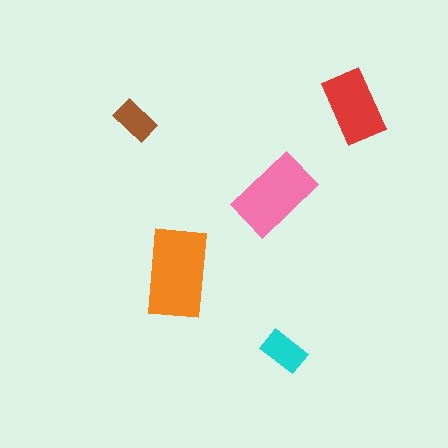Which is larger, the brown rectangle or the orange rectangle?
The orange one.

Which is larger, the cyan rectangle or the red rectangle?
The red one.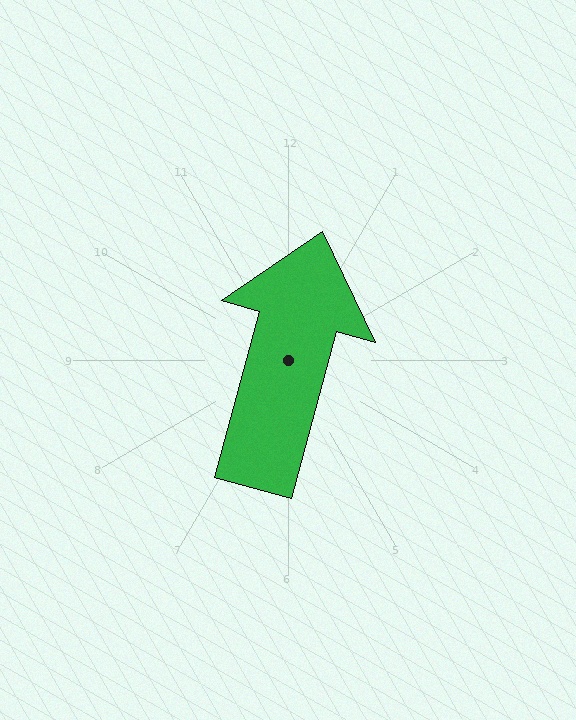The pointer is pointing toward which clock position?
Roughly 1 o'clock.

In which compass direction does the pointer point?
North.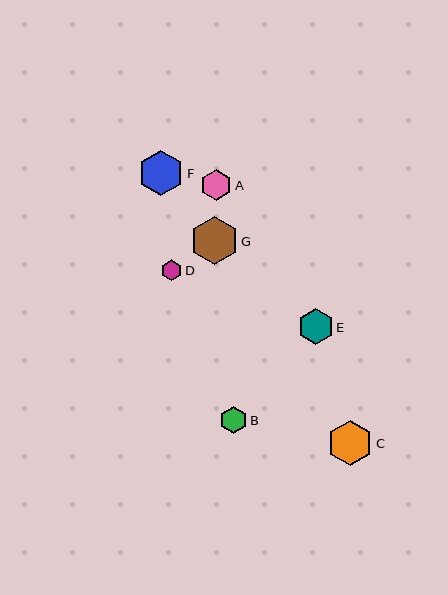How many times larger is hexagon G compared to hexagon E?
Hexagon G is approximately 1.3 times the size of hexagon E.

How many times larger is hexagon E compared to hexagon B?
Hexagon E is approximately 1.3 times the size of hexagon B.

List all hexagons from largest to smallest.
From largest to smallest: G, F, C, E, A, B, D.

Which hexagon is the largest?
Hexagon G is the largest with a size of approximately 48 pixels.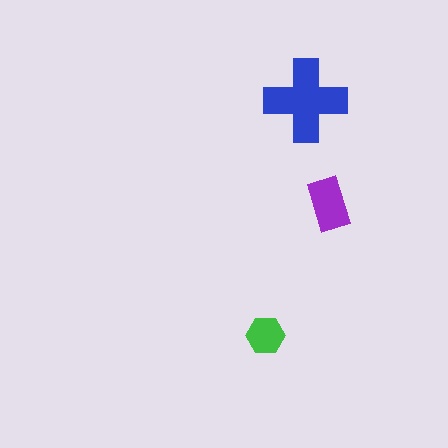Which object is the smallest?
The green hexagon.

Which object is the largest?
The blue cross.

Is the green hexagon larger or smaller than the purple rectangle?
Smaller.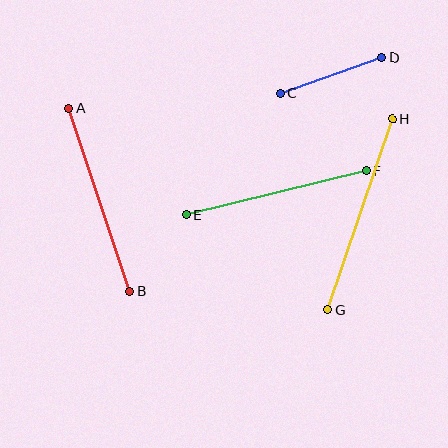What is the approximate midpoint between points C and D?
The midpoint is at approximately (332, 76) pixels.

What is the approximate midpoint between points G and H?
The midpoint is at approximately (360, 214) pixels.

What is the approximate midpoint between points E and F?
The midpoint is at approximately (276, 193) pixels.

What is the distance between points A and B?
The distance is approximately 193 pixels.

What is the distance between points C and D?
The distance is approximately 108 pixels.